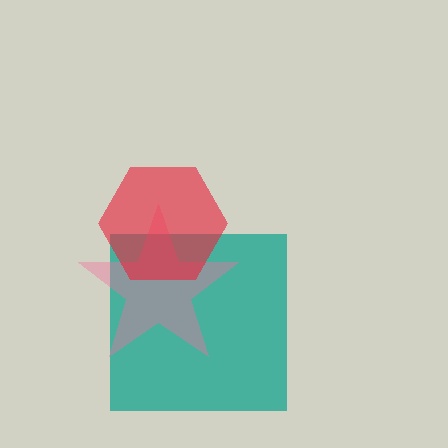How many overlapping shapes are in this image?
There are 3 overlapping shapes in the image.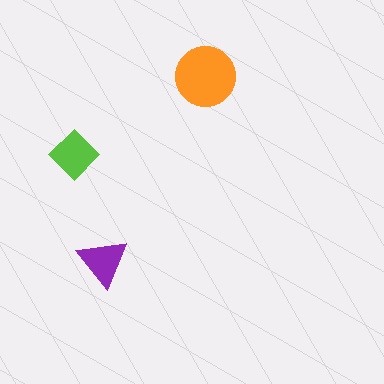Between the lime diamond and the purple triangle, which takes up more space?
The lime diamond.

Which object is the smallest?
The purple triangle.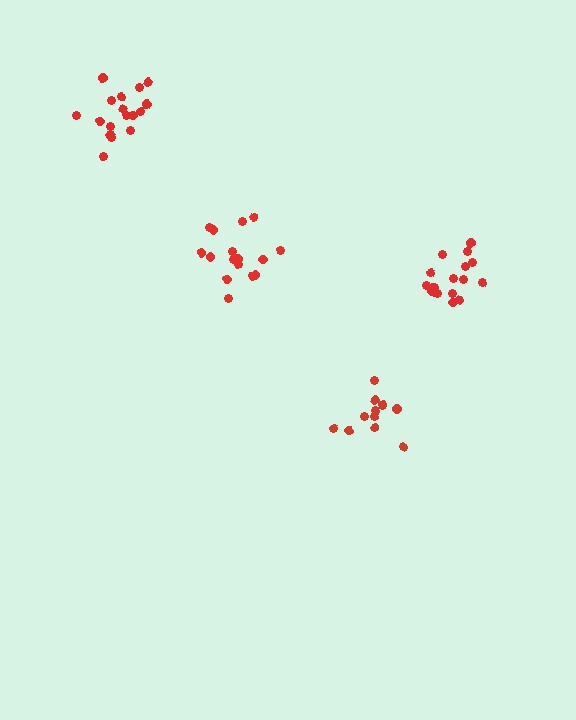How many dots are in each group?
Group 1: 16 dots, Group 2: 16 dots, Group 3: 18 dots, Group 4: 12 dots (62 total).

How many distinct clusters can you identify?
There are 4 distinct clusters.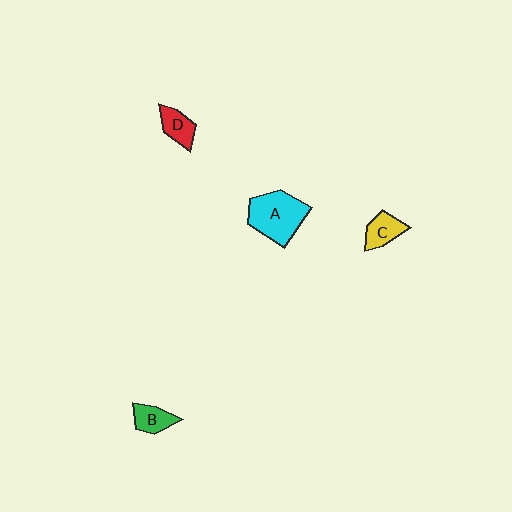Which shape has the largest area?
Shape A (cyan).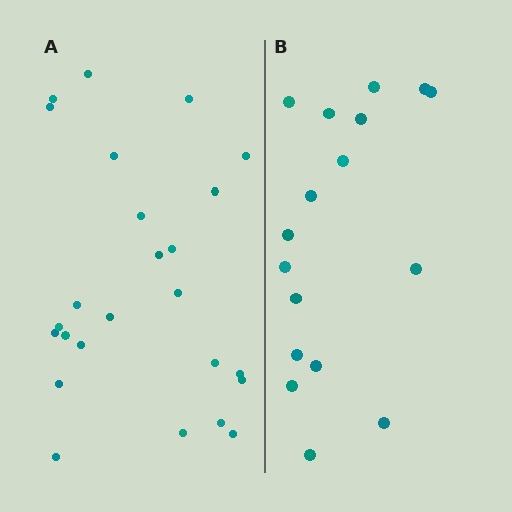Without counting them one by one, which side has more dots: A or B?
Region A (the left region) has more dots.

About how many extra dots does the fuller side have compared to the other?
Region A has roughly 8 or so more dots than region B.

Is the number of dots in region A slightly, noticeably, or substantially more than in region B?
Region A has substantially more. The ratio is roughly 1.5 to 1.